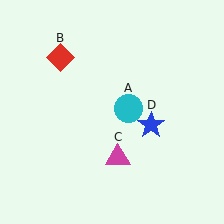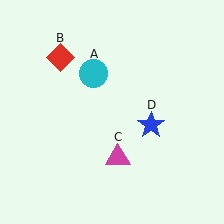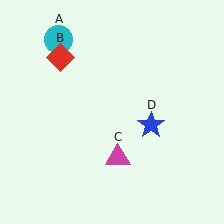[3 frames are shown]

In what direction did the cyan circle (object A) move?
The cyan circle (object A) moved up and to the left.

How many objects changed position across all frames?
1 object changed position: cyan circle (object A).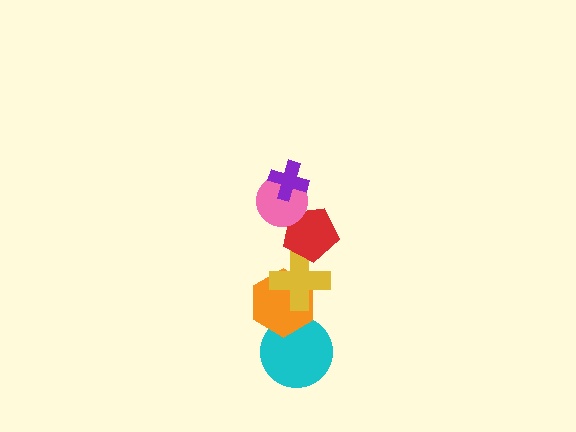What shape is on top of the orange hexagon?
The yellow cross is on top of the orange hexagon.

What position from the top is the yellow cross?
The yellow cross is 4th from the top.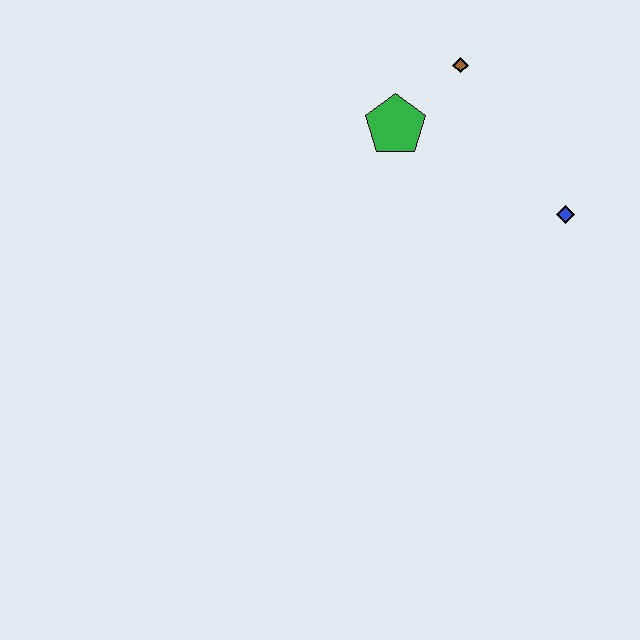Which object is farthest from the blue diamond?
The green pentagon is farthest from the blue diamond.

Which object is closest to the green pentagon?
The brown diamond is closest to the green pentagon.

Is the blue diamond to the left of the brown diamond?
No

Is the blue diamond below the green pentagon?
Yes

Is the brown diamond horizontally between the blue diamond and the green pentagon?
Yes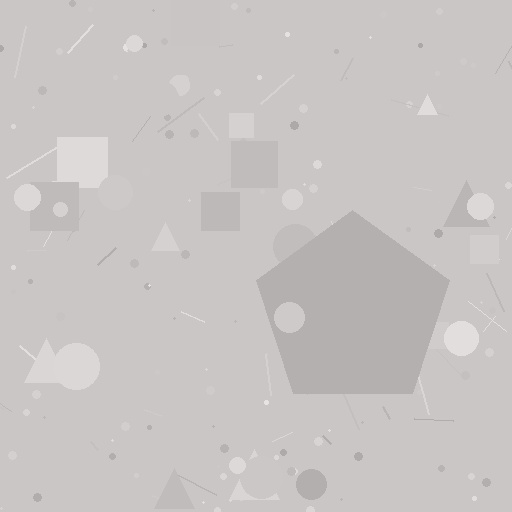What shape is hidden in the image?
A pentagon is hidden in the image.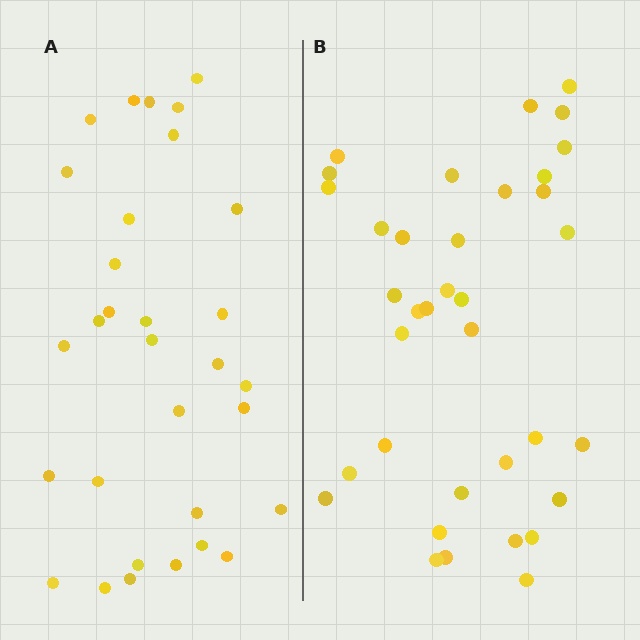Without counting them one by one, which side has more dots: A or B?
Region B (the right region) has more dots.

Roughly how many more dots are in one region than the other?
Region B has about 5 more dots than region A.